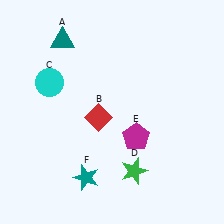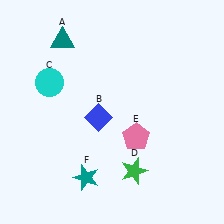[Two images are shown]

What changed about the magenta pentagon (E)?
In Image 1, E is magenta. In Image 2, it changed to pink.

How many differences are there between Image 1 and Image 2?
There are 2 differences between the two images.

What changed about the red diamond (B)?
In Image 1, B is red. In Image 2, it changed to blue.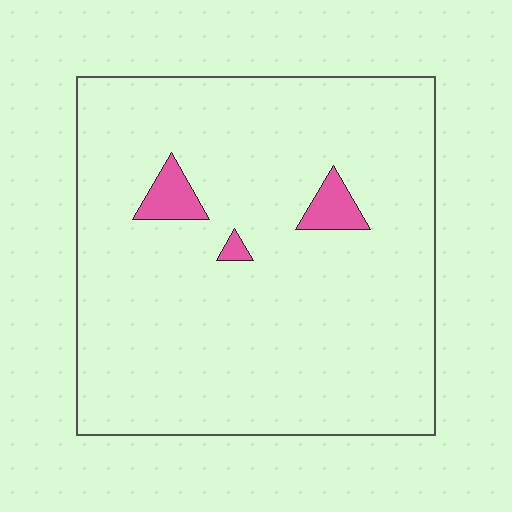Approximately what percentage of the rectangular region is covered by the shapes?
Approximately 5%.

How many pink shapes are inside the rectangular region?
3.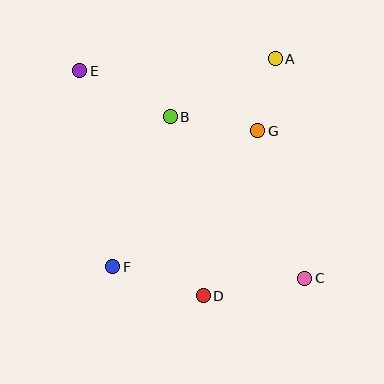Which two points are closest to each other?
Points A and G are closest to each other.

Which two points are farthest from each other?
Points C and E are farthest from each other.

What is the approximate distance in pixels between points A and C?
The distance between A and C is approximately 221 pixels.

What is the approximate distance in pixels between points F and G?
The distance between F and G is approximately 199 pixels.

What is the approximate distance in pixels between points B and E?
The distance between B and E is approximately 102 pixels.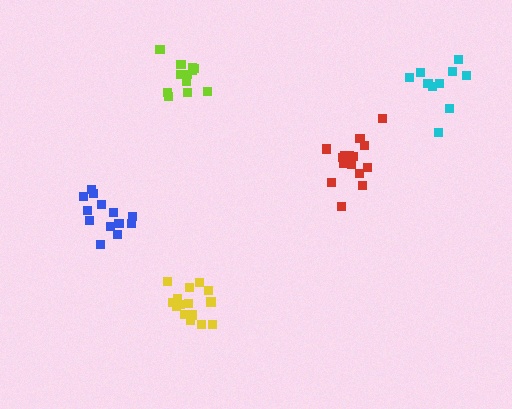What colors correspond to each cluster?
The clusters are colored: red, yellow, lime, cyan, blue.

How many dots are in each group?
Group 1: 16 dots, Group 2: 15 dots, Group 3: 12 dots, Group 4: 10 dots, Group 5: 13 dots (66 total).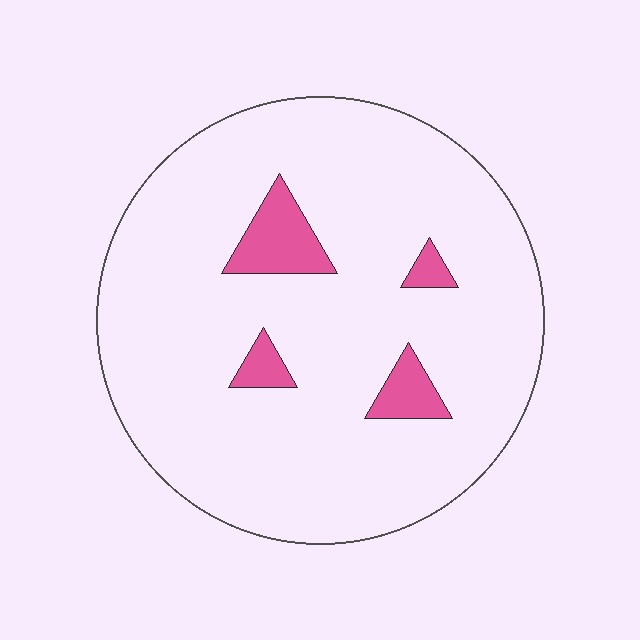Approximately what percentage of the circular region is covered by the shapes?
Approximately 10%.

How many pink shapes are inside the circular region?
4.